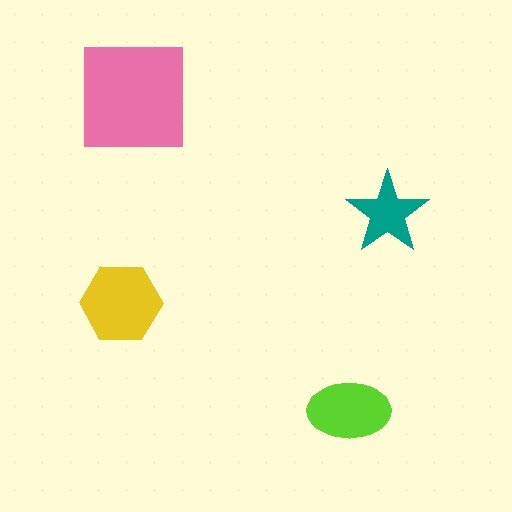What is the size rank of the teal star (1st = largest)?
4th.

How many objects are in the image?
There are 4 objects in the image.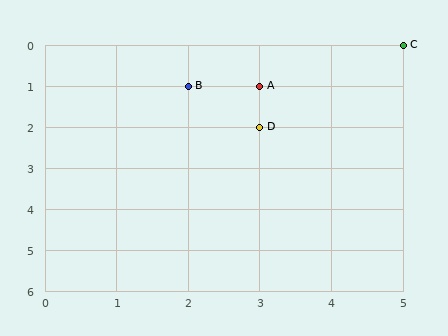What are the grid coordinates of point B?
Point B is at grid coordinates (2, 1).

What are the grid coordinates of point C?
Point C is at grid coordinates (5, 0).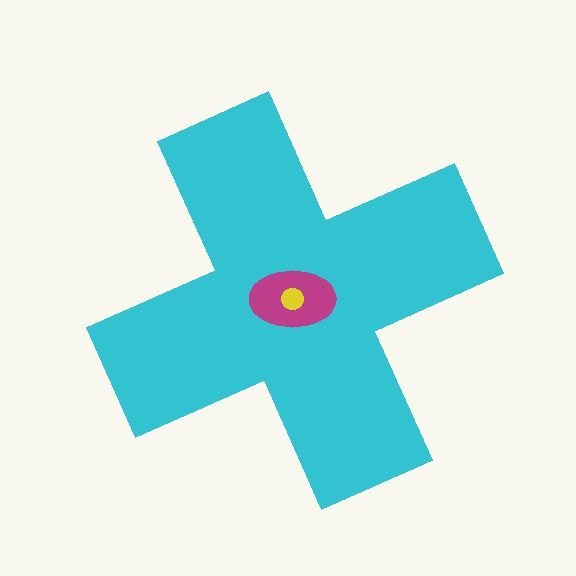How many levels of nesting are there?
3.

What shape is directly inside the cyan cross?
The magenta ellipse.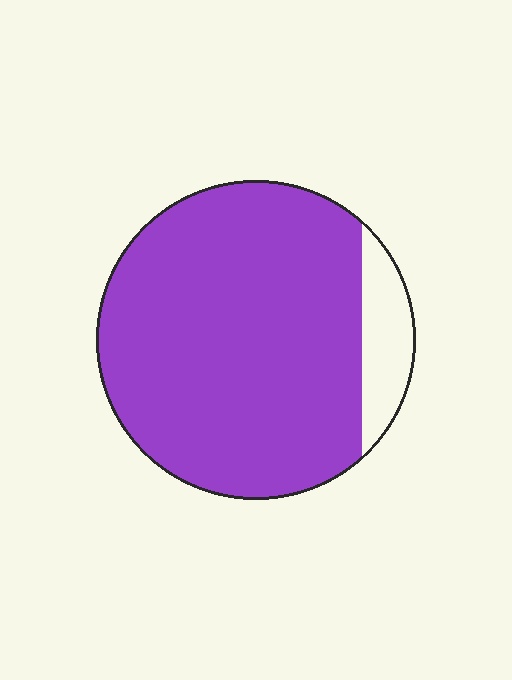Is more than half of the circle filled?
Yes.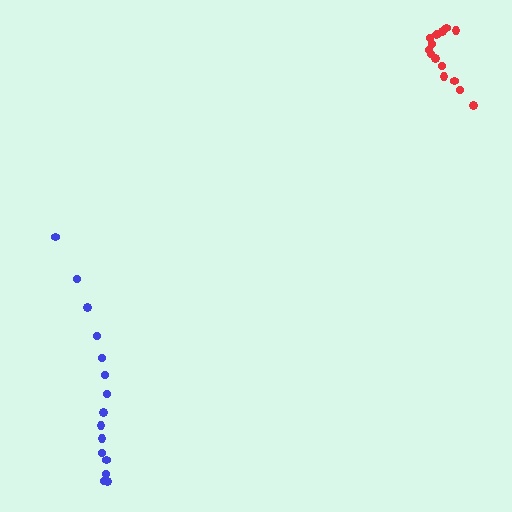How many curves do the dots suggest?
There are 2 distinct paths.